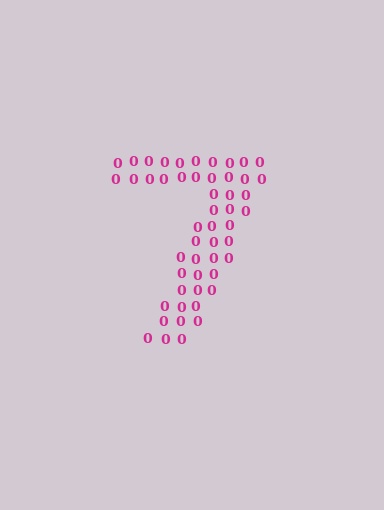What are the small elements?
The small elements are digit 0's.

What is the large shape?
The large shape is the digit 7.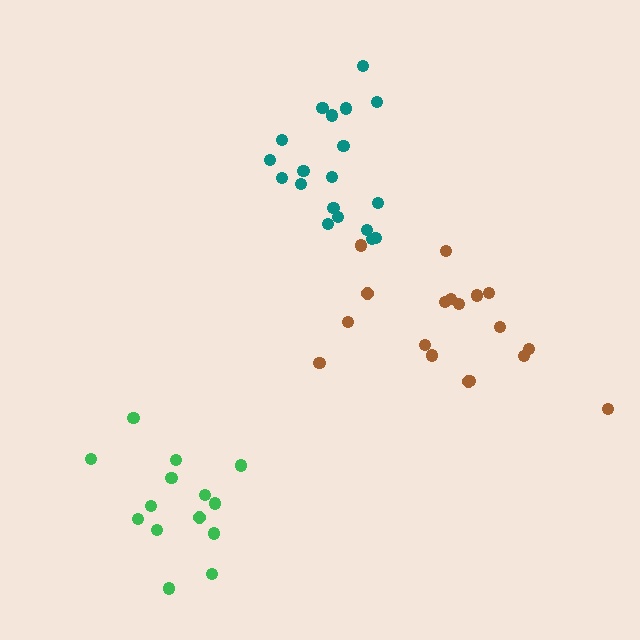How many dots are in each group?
Group 1: 18 dots, Group 2: 14 dots, Group 3: 19 dots (51 total).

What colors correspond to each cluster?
The clusters are colored: brown, green, teal.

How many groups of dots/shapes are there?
There are 3 groups.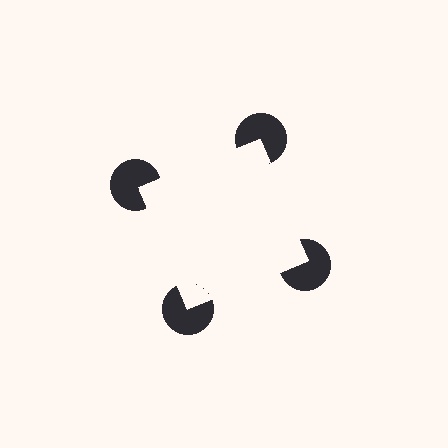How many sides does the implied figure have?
4 sides.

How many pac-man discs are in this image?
There are 4 — one at each vertex of the illusory square.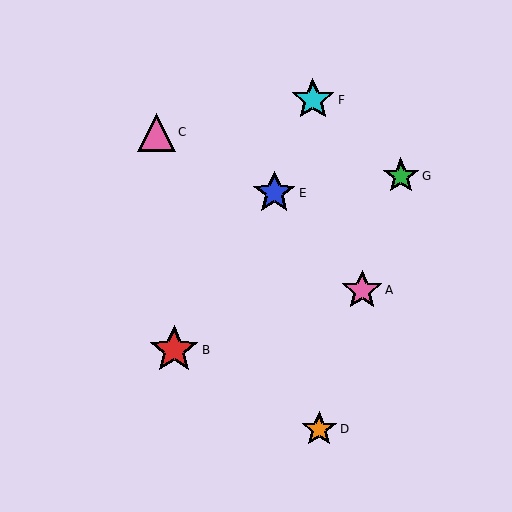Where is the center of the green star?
The center of the green star is at (401, 176).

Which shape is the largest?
The red star (labeled B) is the largest.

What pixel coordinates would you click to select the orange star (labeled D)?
Click at (319, 429) to select the orange star D.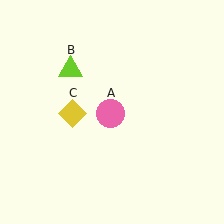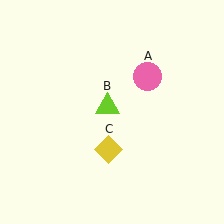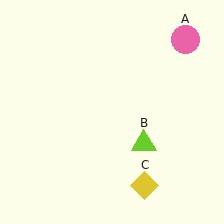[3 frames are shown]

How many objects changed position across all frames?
3 objects changed position: pink circle (object A), lime triangle (object B), yellow diamond (object C).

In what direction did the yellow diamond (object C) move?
The yellow diamond (object C) moved down and to the right.